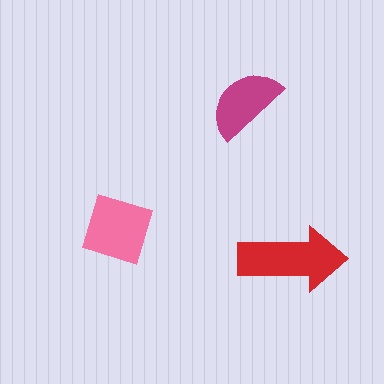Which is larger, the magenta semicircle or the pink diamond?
The pink diamond.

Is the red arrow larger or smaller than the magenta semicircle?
Larger.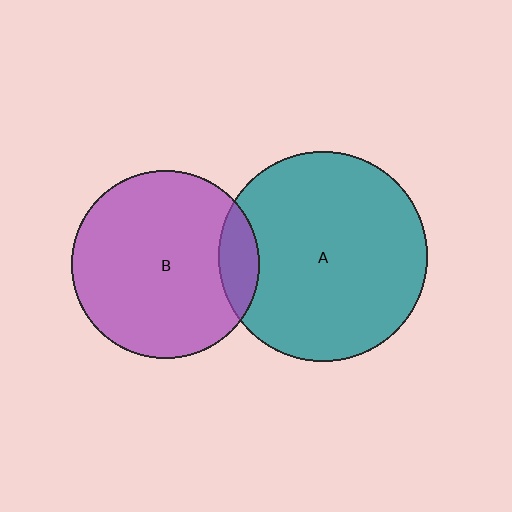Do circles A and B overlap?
Yes.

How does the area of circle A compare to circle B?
Approximately 1.2 times.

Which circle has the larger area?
Circle A (teal).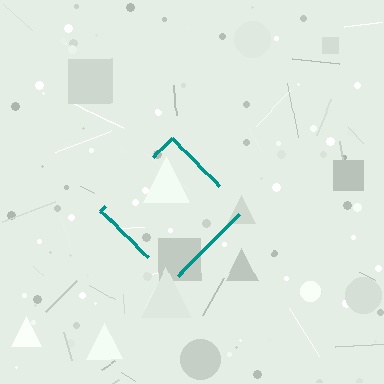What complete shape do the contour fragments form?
The contour fragments form a diamond.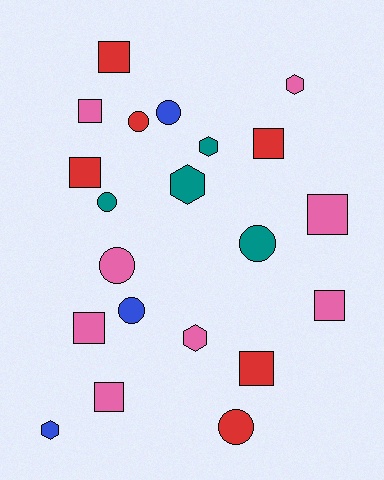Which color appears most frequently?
Pink, with 8 objects.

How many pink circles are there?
There is 1 pink circle.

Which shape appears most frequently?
Square, with 9 objects.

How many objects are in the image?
There are 21 objects.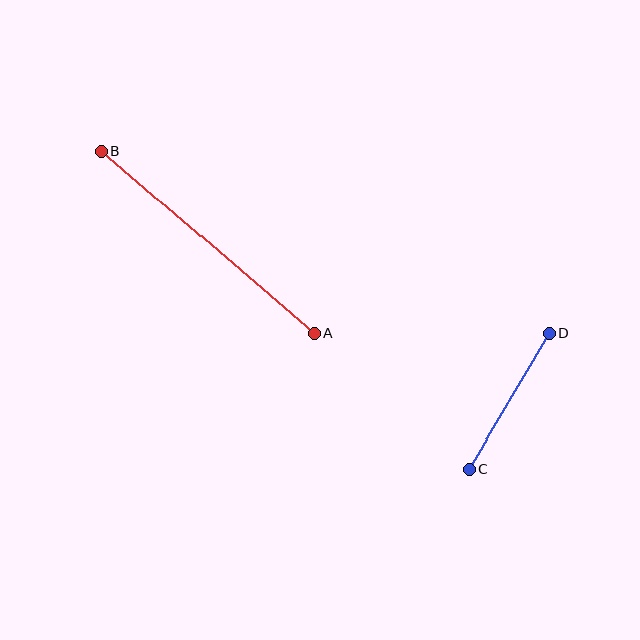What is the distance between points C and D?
The distance is approximately 158 pixels.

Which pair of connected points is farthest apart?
Points A and B are farthest apart.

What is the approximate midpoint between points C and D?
The midpoint is at approximately (509, 402) pixels.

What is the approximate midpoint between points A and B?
The midpoint is at approximately (208, 242) pixels.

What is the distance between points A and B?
The distance is approximately 280 pixels.